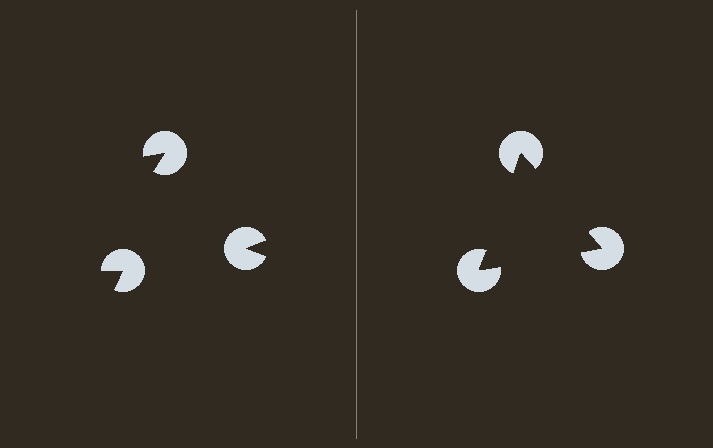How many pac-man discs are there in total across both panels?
6 — 3 on each side.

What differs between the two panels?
The pac-man discs are positioned identically on both sides; only the wedge orientations differ. On the right they align to a triangle; on the left they are misaligned.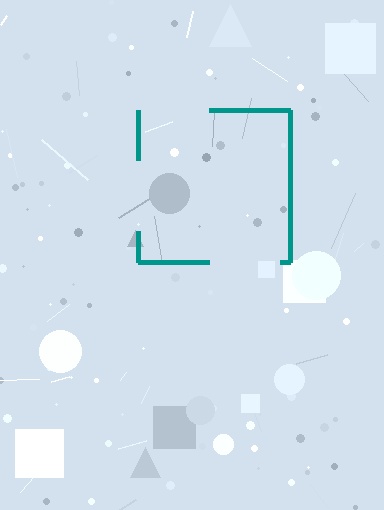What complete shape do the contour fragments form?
The contour fragments form a square.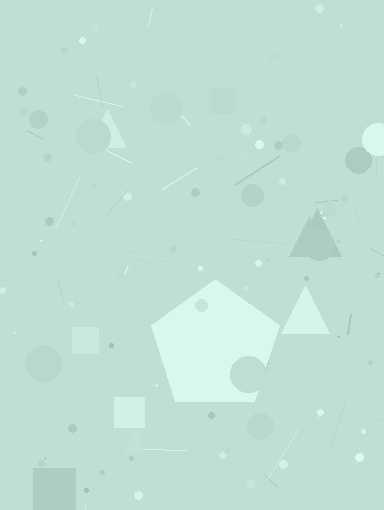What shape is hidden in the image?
A pentagon is hidden in the image.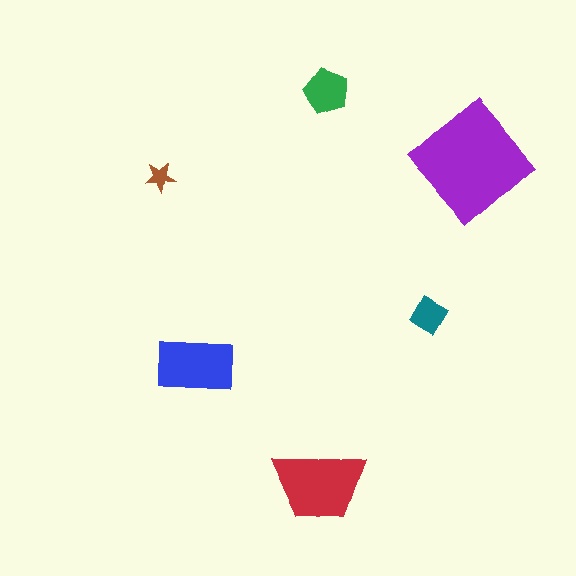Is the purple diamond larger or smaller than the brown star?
Larger.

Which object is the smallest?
The brown star.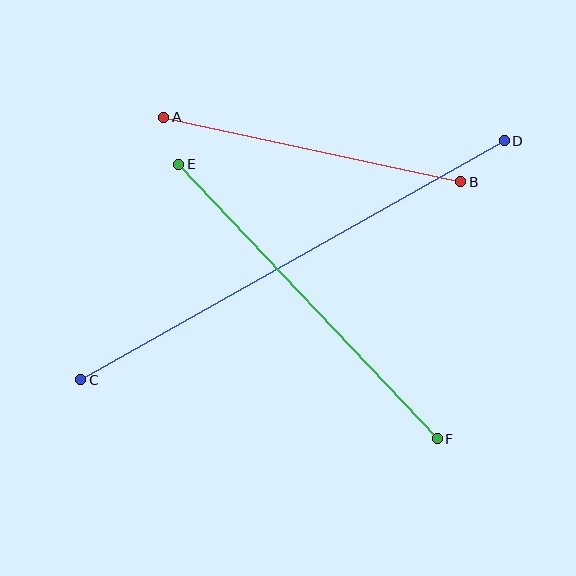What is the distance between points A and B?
The distance is approximately 304 pixels.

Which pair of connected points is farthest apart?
Points C and D are farthest apart.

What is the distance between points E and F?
The distance is approximately 377 pixels.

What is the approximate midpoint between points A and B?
The midpoint is at approximately (312, 150) pixels.